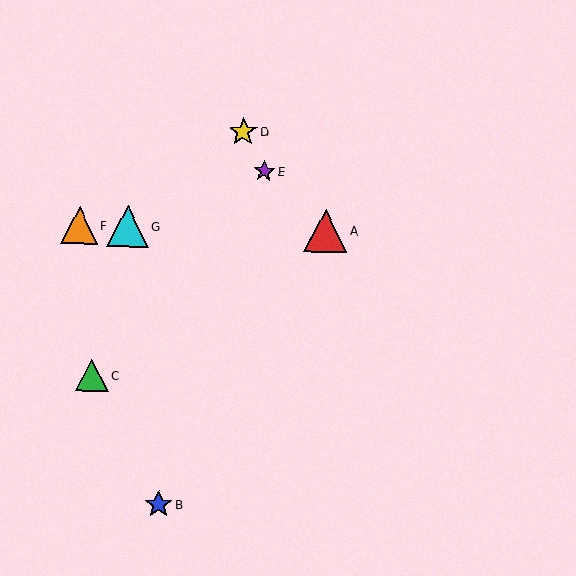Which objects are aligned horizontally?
Objects A, F, G are aligned horizontally.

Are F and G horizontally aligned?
Yes, both are at y≈225.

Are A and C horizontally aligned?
No, A is at y≈231 and C is at y≈376.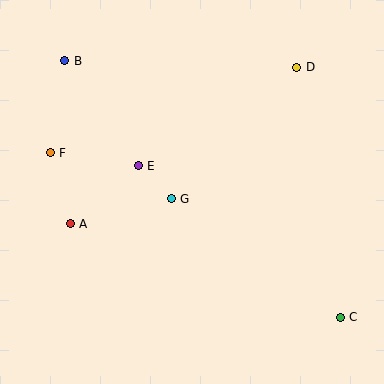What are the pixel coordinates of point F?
Point F is at (50, 153).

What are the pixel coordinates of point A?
Point A is at (70, 224).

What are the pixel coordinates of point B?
Point B is at (65, 61).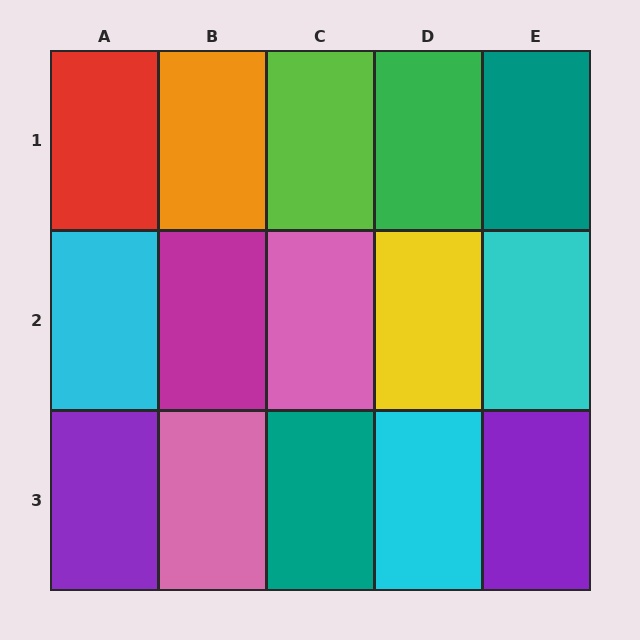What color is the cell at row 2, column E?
Cyan.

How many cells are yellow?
1 cell is yellow.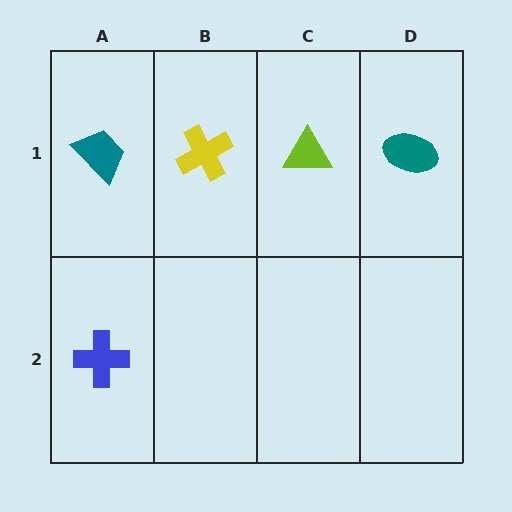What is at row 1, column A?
A teal trapezoid.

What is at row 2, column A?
A blue cross.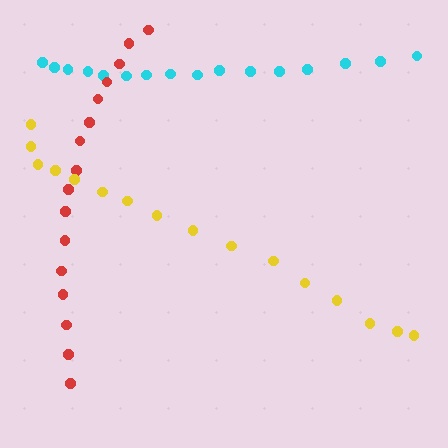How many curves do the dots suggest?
There are 3 distinct paths.